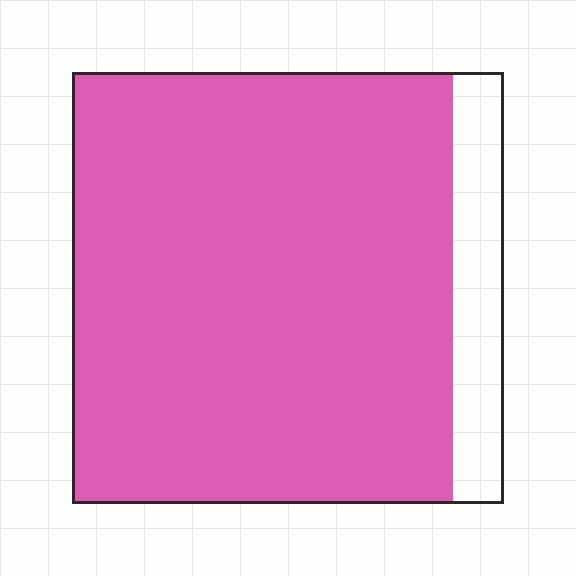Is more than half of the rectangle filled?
Yes.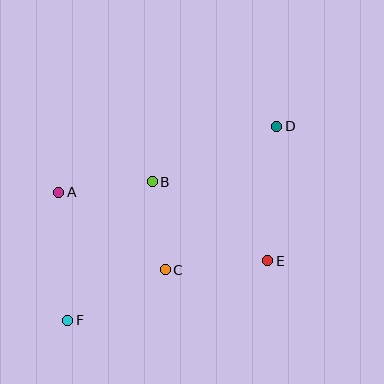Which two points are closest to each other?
Points B and C are closest to each other.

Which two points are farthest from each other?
Points D and F are farthest from each other.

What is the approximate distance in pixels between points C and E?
The distance between C and E is approximately 103 pixels.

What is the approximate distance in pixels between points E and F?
The distance between E and F is approximately 209 pixels.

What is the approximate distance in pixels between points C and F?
The distance between C and F is approximately 110 pixels.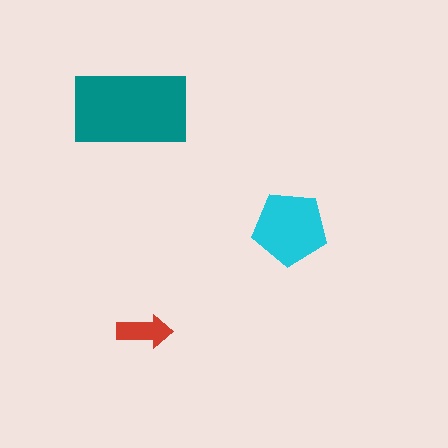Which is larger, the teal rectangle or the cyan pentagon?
The teal rectangle.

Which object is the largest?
The teal rectangle.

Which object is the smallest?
The red arrow.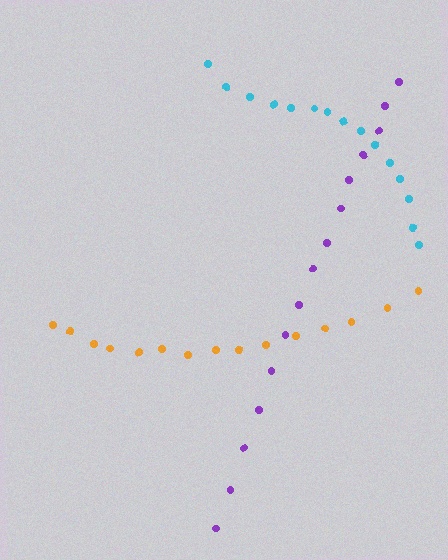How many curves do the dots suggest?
There are 3 distinct paths.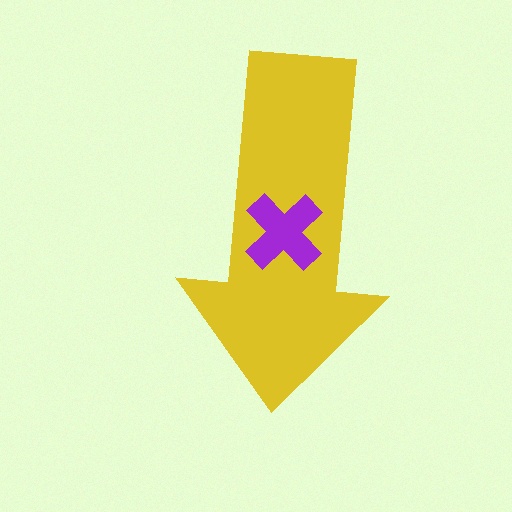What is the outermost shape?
The yellow arrow.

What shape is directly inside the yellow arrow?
The purple cross.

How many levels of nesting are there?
2.